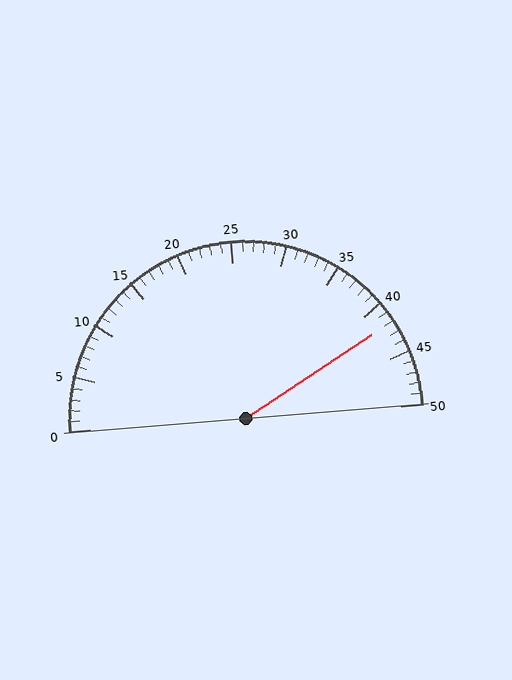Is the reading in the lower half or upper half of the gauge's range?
The reading is in the upper half of the range (0 to 50).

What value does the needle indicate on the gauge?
The needle indicates approximately 42.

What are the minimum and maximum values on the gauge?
The gauge ranges from 0 to 50.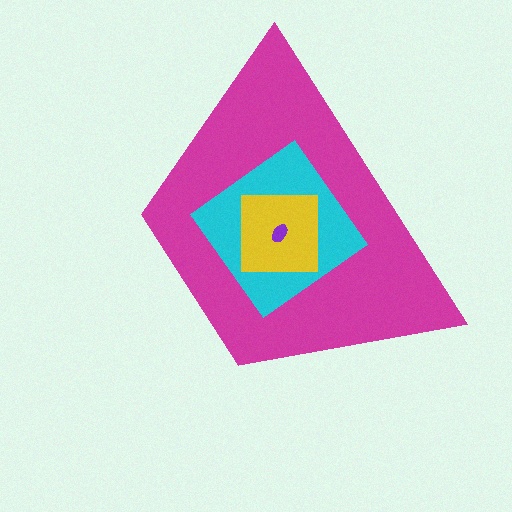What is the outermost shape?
The magenta trapezoid.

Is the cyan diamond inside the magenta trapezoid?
Yes.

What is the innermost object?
The purple ellipse.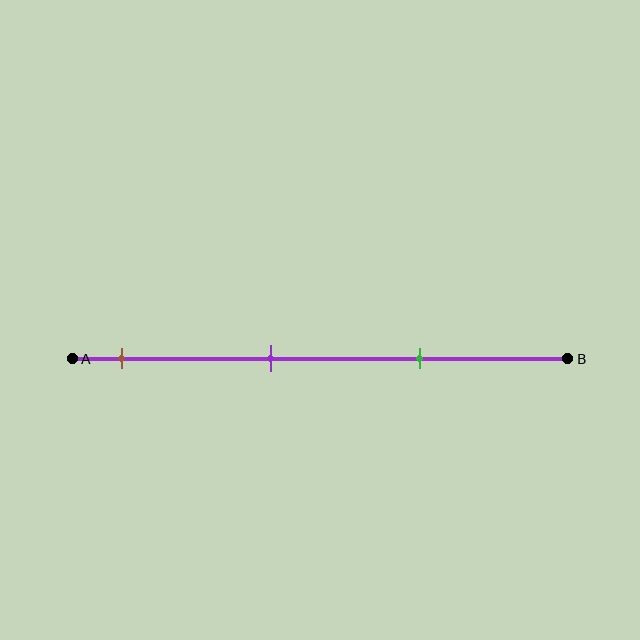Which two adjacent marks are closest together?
The purple and green marks are the closest adjacent pair.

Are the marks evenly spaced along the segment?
Yes, the marks are approximately evenly spaced.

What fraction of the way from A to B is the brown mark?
The brown mark is approximately 10% (0.1) of the way from A to B.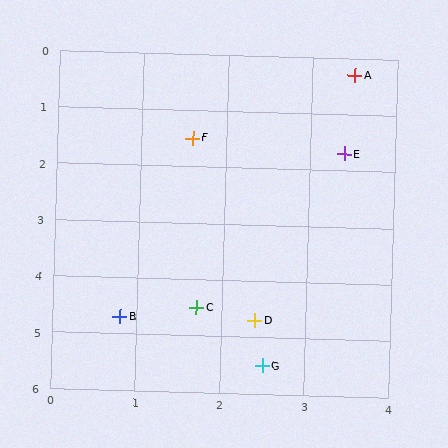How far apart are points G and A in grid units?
Points G and A are about 5.3 grid units apart.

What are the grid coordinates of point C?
Point C is at approximately (1.7, 4.5).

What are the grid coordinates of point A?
Point A is at approximately (3.5, 0.3).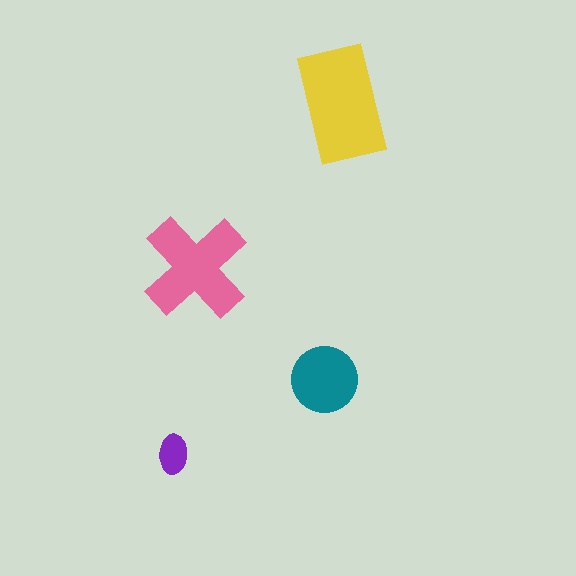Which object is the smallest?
The purple ellipse.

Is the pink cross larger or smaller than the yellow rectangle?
Smaller.